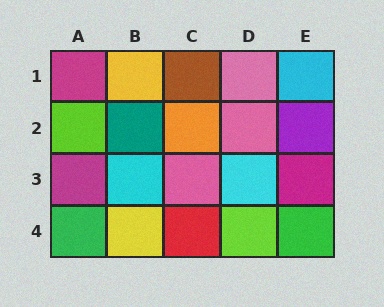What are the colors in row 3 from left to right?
Magenta, cyan, pink, cyan, magenta.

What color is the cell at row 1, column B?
Yellow.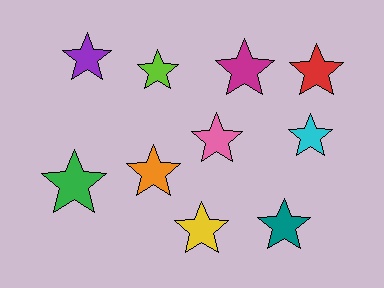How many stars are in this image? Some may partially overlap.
There are 10 stars.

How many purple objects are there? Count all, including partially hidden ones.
There is 1 purple object.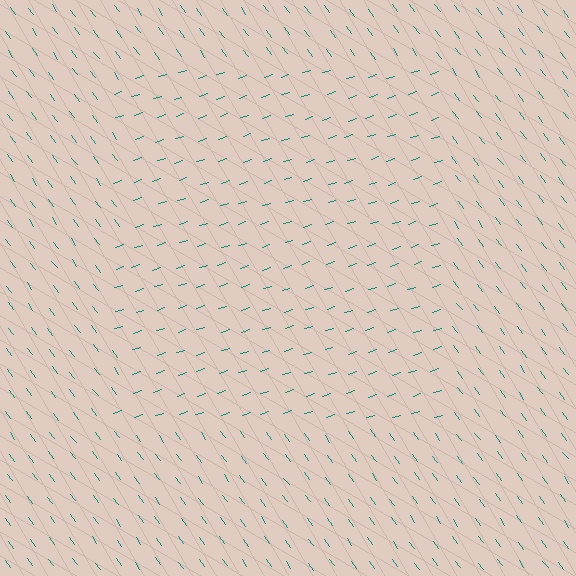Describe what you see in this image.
The image is filled with small teal line segments. A rectangle region in the image has lines oriented differently from the surrounding lines, creating a visible texture boundary.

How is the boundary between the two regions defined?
The boundary is defined purely by a change in line orientation (approximately 72 degrees difference). All lines are the same color and thickness.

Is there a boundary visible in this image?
Yes, there is a texture boundary formed by a change in line orientation.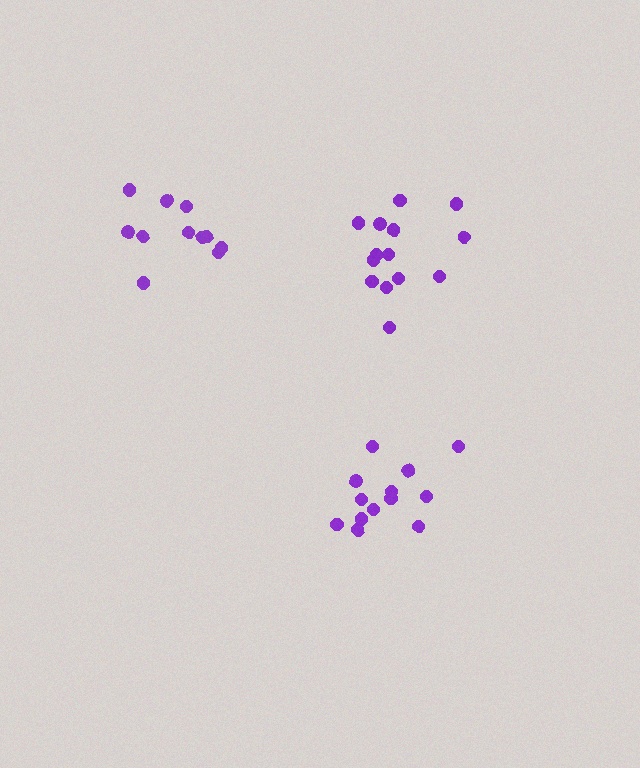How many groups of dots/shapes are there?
There are 3 groups.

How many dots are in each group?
Group 1: 11 dots, Group 2: 13 dots, Group 3: 14 dots (38 total).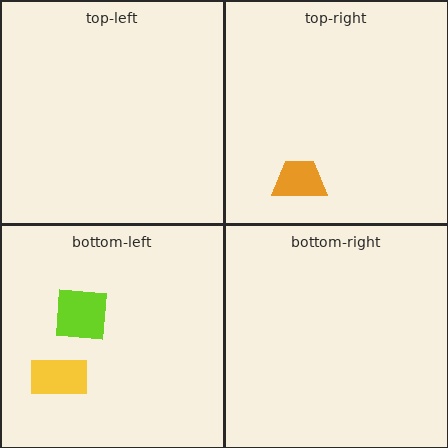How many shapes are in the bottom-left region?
2.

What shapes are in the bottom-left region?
The yellow rectangle, the lime square.